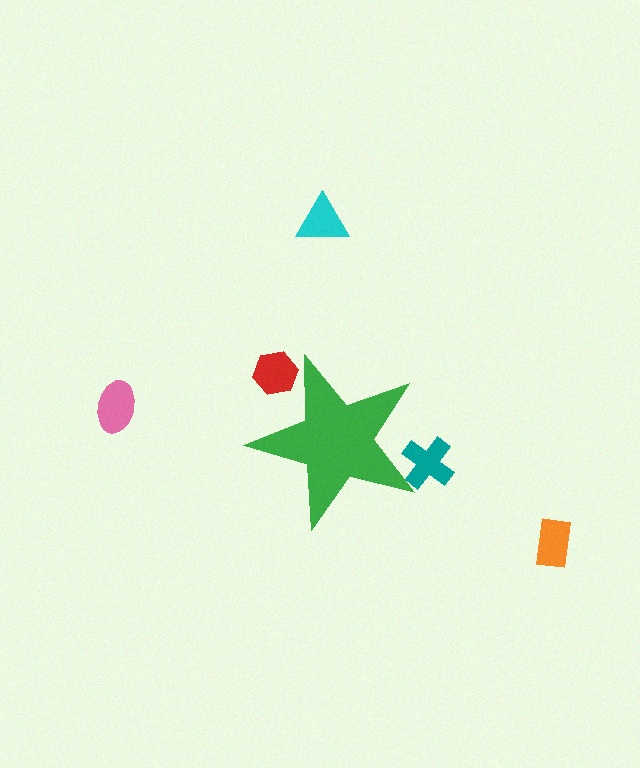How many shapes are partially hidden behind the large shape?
2 shapes are partially hidden.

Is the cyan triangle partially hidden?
No, the cyan triangle is fully visible.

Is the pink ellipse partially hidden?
No, the pink ellipse is fully visible.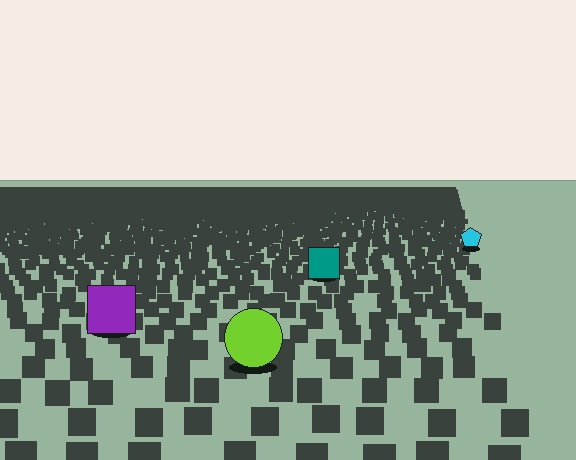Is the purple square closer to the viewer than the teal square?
Yes. The purple square is closer — you can tell from the texture gradient: the ground texture is coarser near it.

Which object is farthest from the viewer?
The cyan pentagon is farthest from the viewer. It appears smaller and the ground texture around it is denser.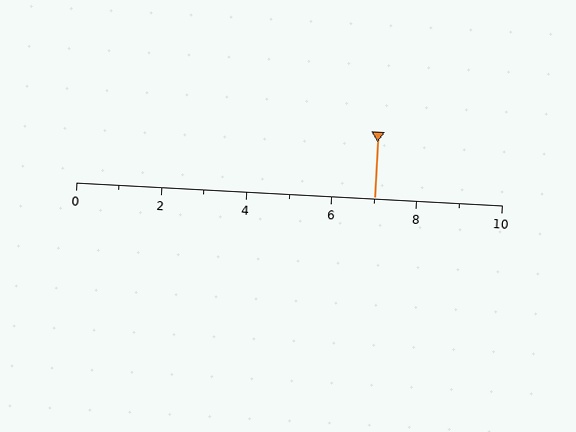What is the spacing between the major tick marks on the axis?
The major ticks are spaced 2 apart.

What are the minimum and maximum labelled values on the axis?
The axis runs from 0 to 10.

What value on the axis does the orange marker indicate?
The marker indicates approximately 7.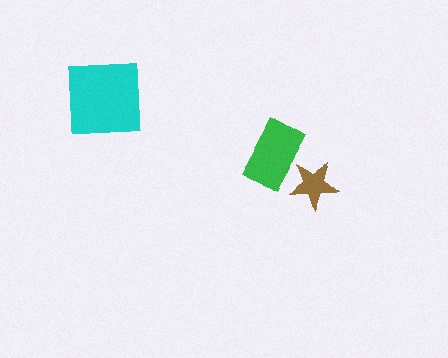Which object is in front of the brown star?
The green rectangle is in front of the brown star.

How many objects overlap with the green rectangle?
1 object overlaps with the green rectangle.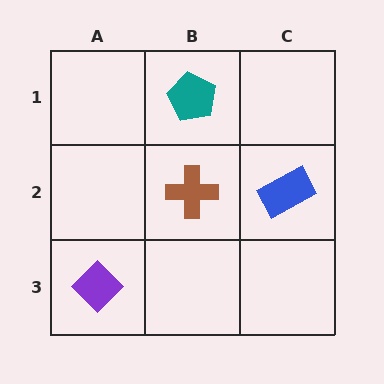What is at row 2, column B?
A brown cross.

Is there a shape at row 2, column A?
No, that cell is empty.